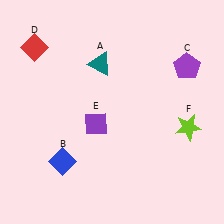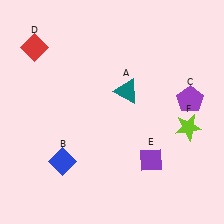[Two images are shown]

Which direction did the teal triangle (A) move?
The teal triangle (A) moved down.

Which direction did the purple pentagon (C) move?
The purple pentagon (C) moved down.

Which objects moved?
The objects that moved are: the teal triangle (A), the purple pentagon (C), the purple diamond (E).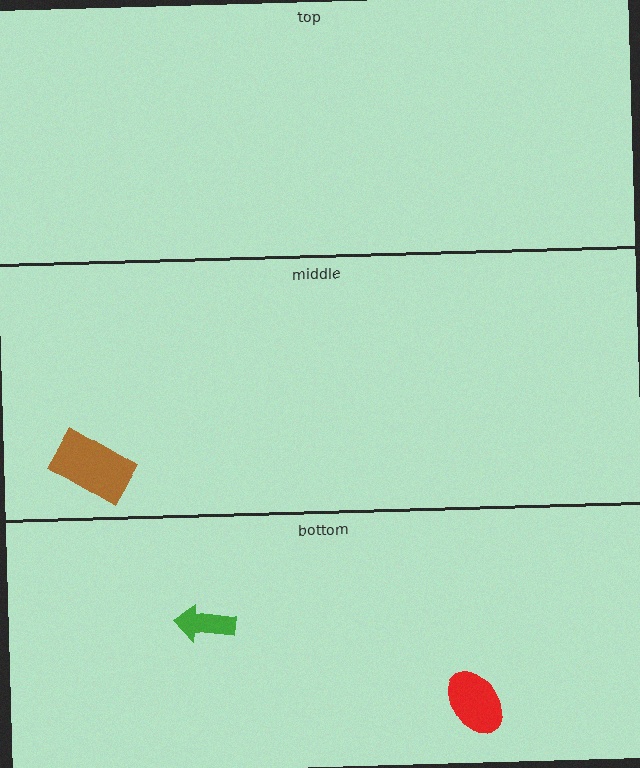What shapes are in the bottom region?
The red ellipse, the green arrow.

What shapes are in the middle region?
The brown rectangle.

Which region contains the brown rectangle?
The middle region.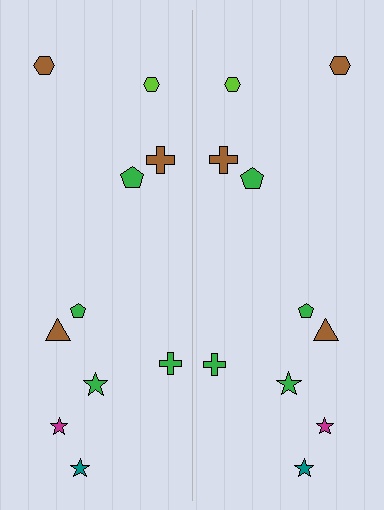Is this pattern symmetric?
Yes, this pattern has bilateral (reflection) symmetry.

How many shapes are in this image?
There are 20 shapes in this image.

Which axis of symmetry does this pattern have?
The pattern has a vertical axis of symmetry running through the center of the image.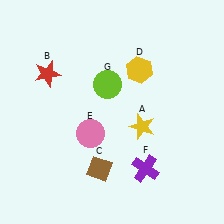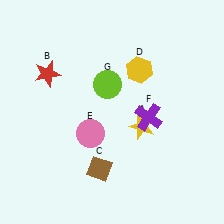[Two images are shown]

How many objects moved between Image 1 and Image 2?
1 object moved between the two images.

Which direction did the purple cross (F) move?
The purple cross (F) moved up.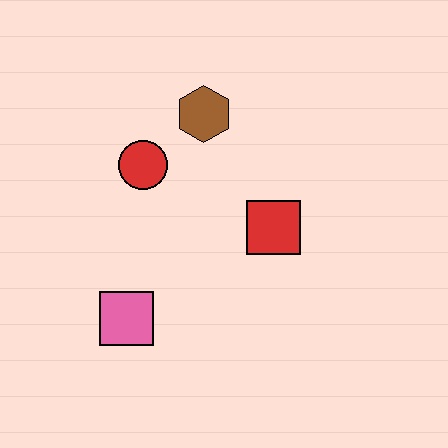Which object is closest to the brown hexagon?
The red circle is closest to the brown hexagon.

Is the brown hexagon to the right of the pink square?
Yes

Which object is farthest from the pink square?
The brown hexagon is farthest from the pink square.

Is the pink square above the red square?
No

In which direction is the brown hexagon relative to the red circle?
The brown hexagon is to the right of the red circle.